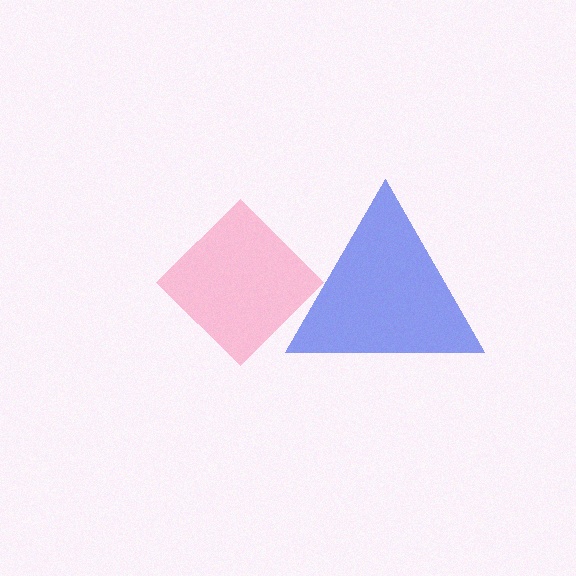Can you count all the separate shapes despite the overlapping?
Yes, there are 2 separate shapes.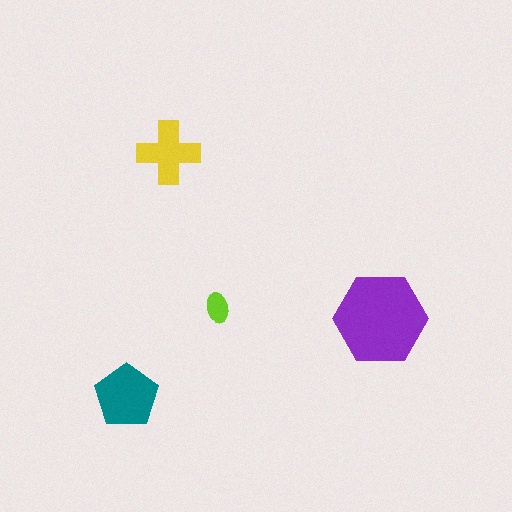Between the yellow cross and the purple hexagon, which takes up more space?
The purple hexagon.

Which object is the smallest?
The lime ellipse.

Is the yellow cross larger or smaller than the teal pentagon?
Smaller.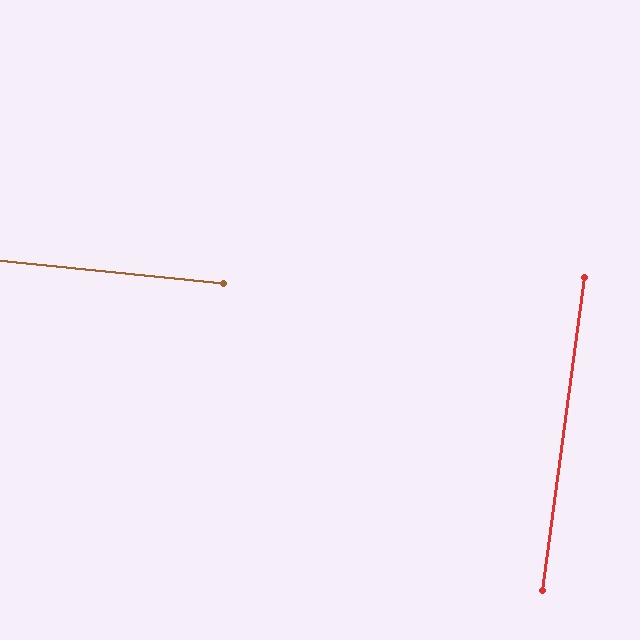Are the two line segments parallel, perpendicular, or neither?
Perpendicular — they meet at approximately 88°.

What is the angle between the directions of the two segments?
Approximately 88 degrees.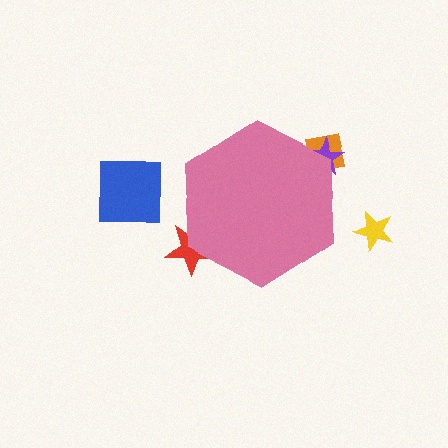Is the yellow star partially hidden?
No, the yellow star is fully visible.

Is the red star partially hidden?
Yes, the red star is partially hidden behind the pink hexagon.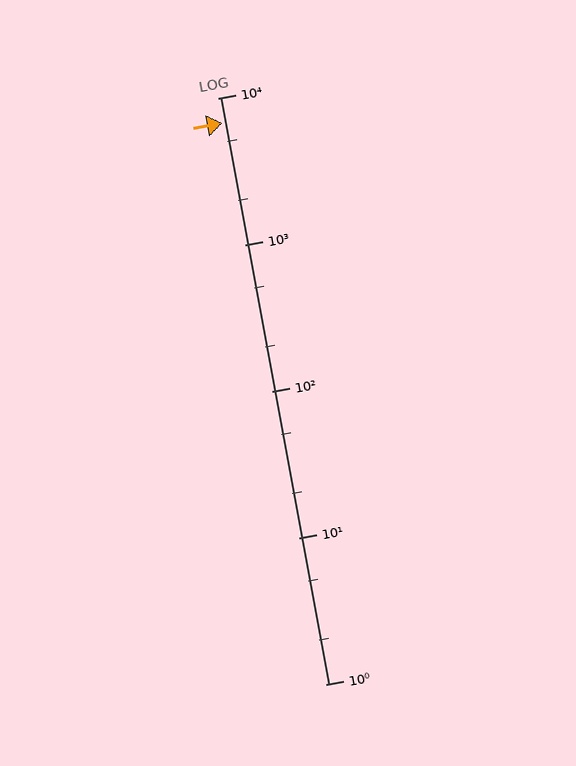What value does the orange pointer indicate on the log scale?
The pointer indicates approximately 6700.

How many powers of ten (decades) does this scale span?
The scale spans 4 decades, from 1 to 10000.